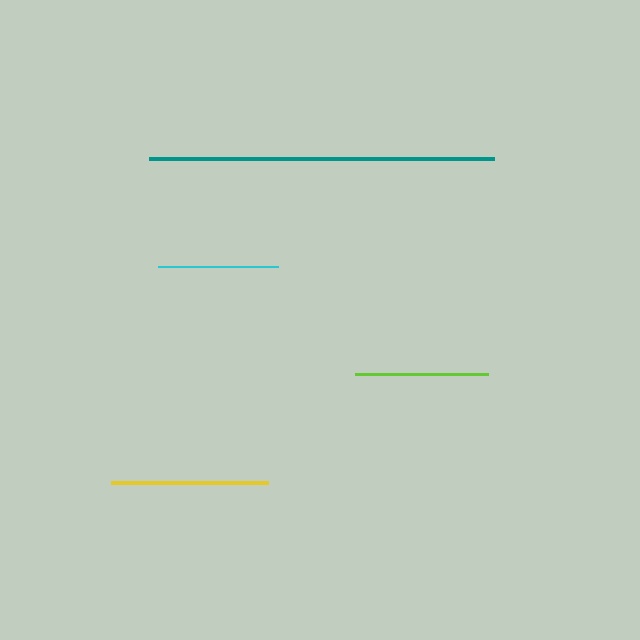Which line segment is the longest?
The teal line is the longest at approximately 344 pixels.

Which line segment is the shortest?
The cyan line is the shortest at approximately 120 pixels.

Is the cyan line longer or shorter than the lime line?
The lime line is longer than the cyan line.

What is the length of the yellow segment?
The yellow segment is approximately 157 pixels long.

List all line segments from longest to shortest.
From longest to shortest: teal, yellow, lime, cyan.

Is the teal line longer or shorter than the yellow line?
The teal line is longer than the yellow line.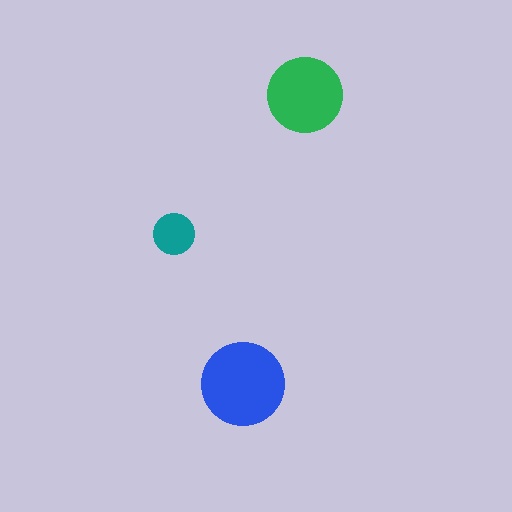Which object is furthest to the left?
The teal circle is leftmost.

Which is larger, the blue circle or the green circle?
The blue one.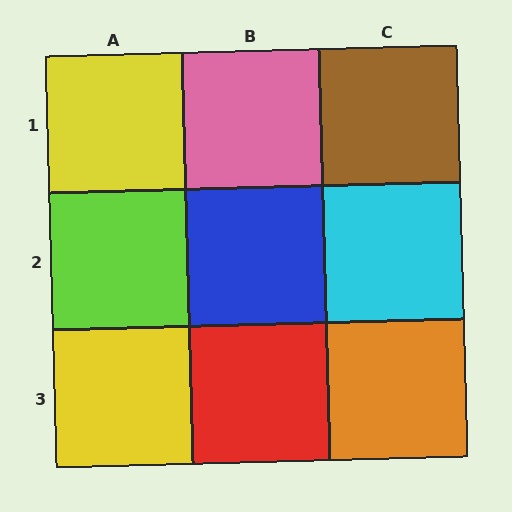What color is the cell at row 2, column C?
Cyan.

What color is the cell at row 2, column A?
Lime.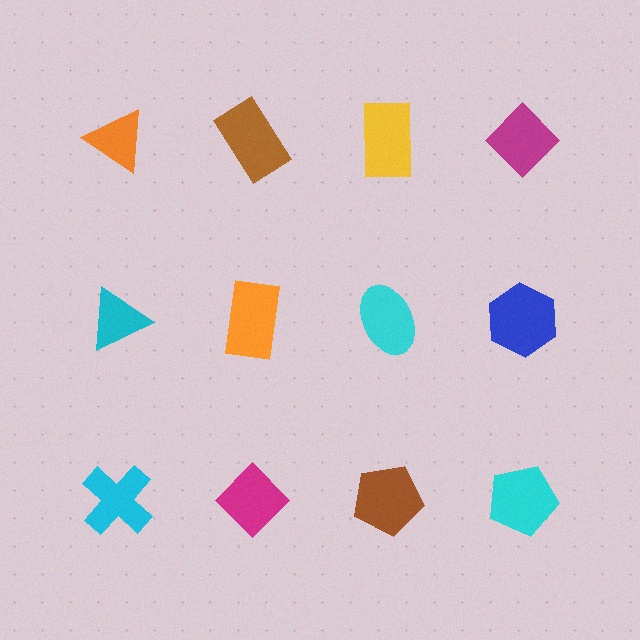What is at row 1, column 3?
A yellow rectangle.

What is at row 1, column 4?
A magenta diamond.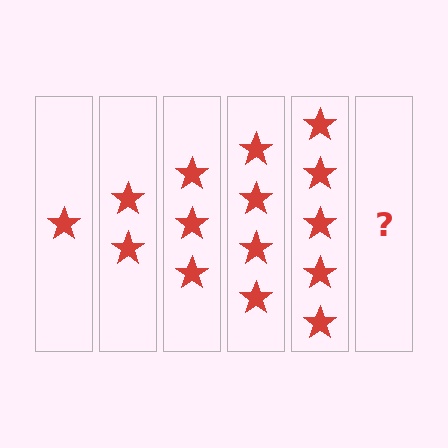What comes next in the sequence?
The next element should be 6 stars.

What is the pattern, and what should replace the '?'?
The pattern is that each step adds one more star. The '?' should be 6 stars.